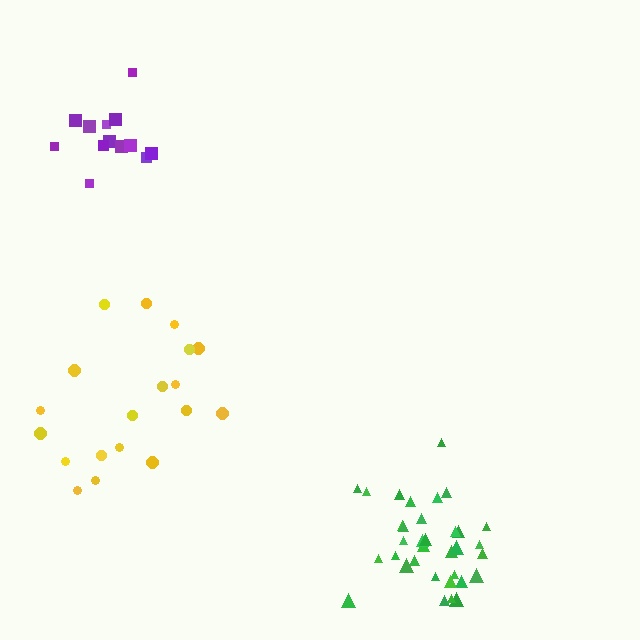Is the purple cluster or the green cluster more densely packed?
Green.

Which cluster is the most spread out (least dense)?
Yellow.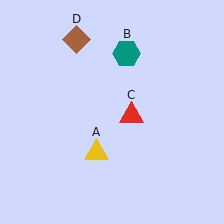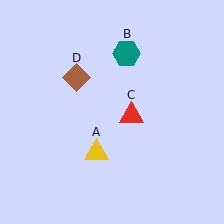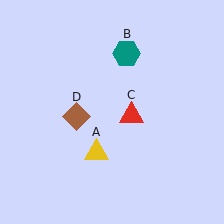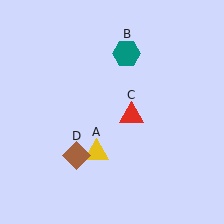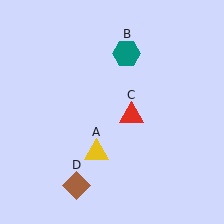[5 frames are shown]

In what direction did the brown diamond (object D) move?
The brown diamond (object D) moved down.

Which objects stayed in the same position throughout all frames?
Yellow triangle (object A) and teal hexagon (object B) and red triangle (object C) remained stationary.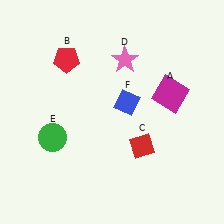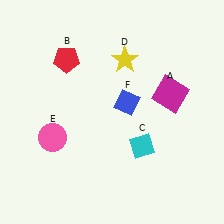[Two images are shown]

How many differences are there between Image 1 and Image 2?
There are 3 differences between the two images.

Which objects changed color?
C changed from red to cyan. D changed from pink to yellow. E changed from green to pink.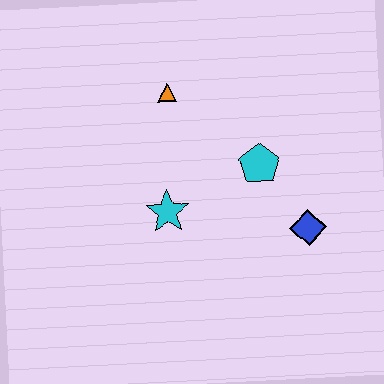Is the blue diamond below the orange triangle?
Yes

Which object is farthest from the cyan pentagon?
The orange triangle is farthest from the cyan pentagon.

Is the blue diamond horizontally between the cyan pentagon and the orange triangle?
No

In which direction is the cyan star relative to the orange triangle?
The cyan star is below the orange triangle.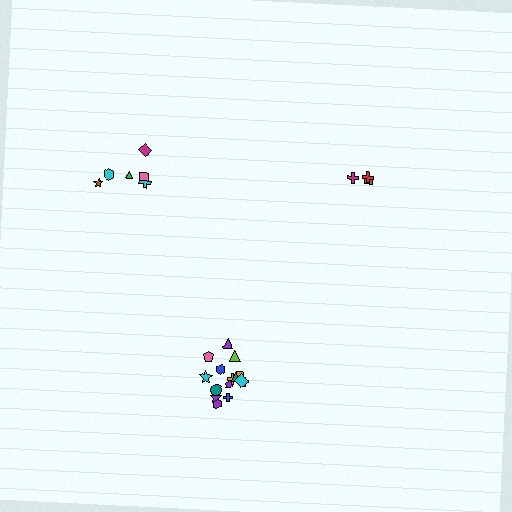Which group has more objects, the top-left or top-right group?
The top-left group.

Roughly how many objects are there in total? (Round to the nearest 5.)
Roughly 25 objects in total.